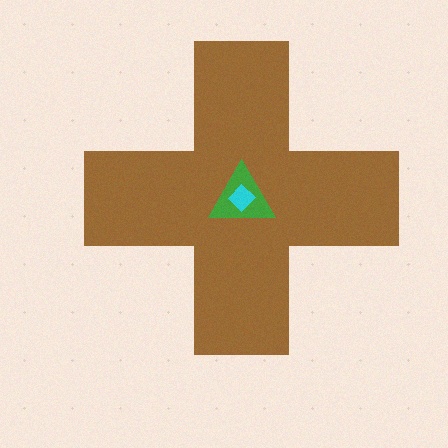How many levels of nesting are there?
3.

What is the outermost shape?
The brown cross.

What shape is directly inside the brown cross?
The green triangle.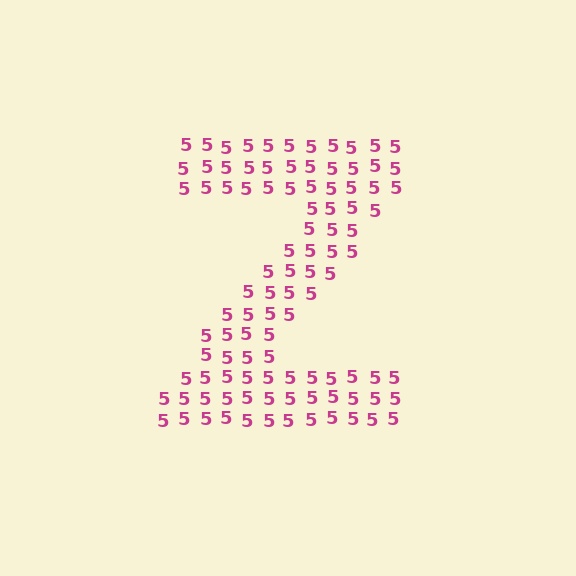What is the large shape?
The large shape is the letter Z.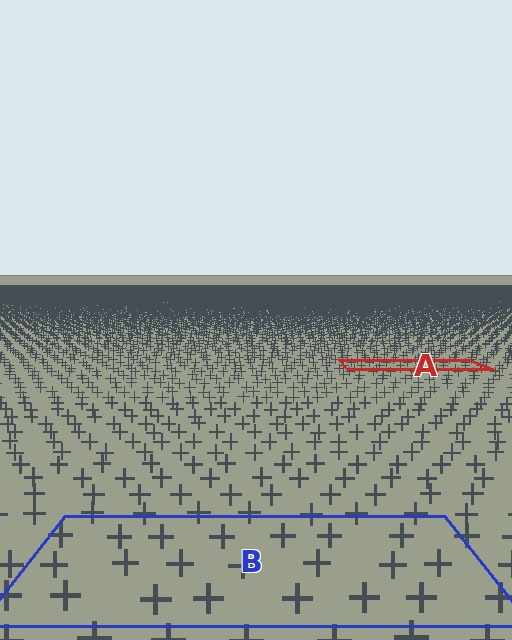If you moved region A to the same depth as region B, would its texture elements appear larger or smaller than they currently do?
They would appear larger. At a closer depth, the same texture elements are projected at a bigger on-screen size.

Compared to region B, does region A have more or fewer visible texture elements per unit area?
Region A has more texture elements per unit area — they are packed more densely because it is farther away.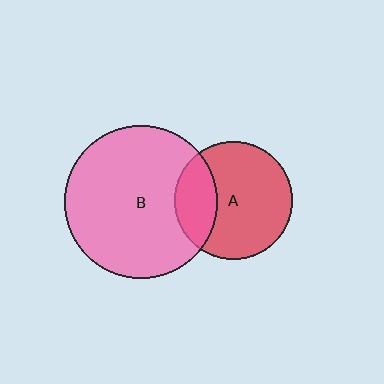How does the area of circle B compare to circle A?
Approximately 1.7 times.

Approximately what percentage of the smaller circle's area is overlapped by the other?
Approximately 25%.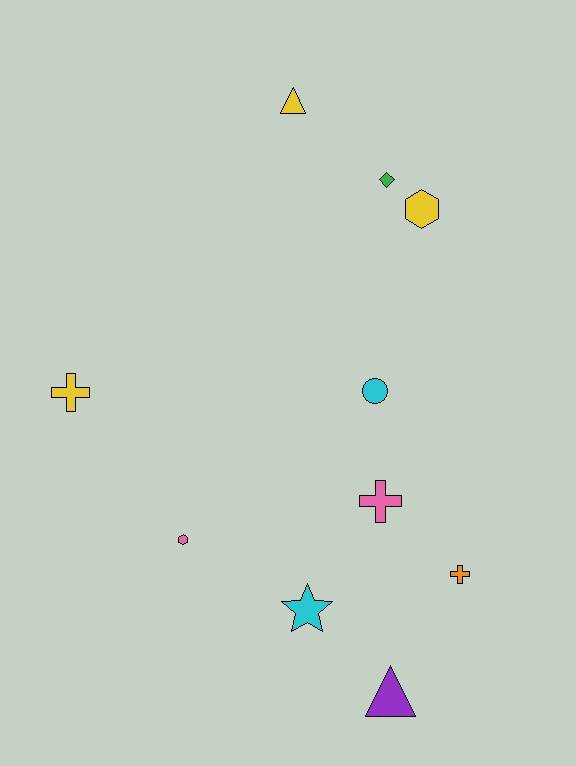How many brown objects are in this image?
There are no brown objects.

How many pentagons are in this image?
There are no pentagons.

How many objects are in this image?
There are 10 objects.